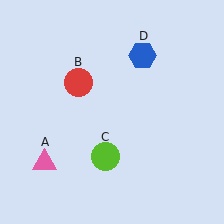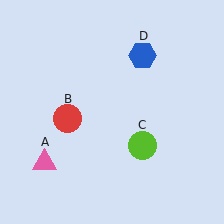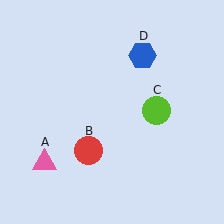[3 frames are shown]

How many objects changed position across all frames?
2 objects changed position: red circle (object B), lime circle (object C).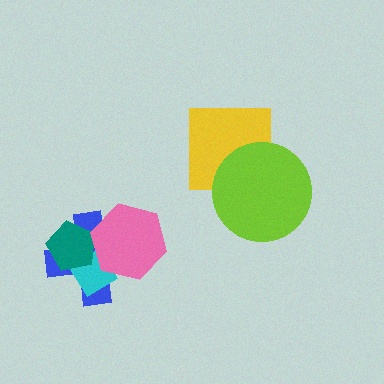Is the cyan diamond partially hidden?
Yes, it is partially covered by another shape.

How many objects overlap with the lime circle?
1 object overlaps with the lime circle.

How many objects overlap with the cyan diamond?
3 objects overlap with the cyan diamond.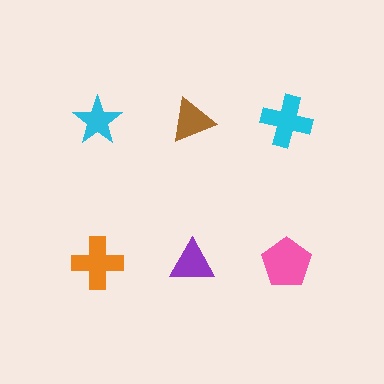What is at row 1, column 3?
A cyan cross.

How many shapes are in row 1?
3 shapes.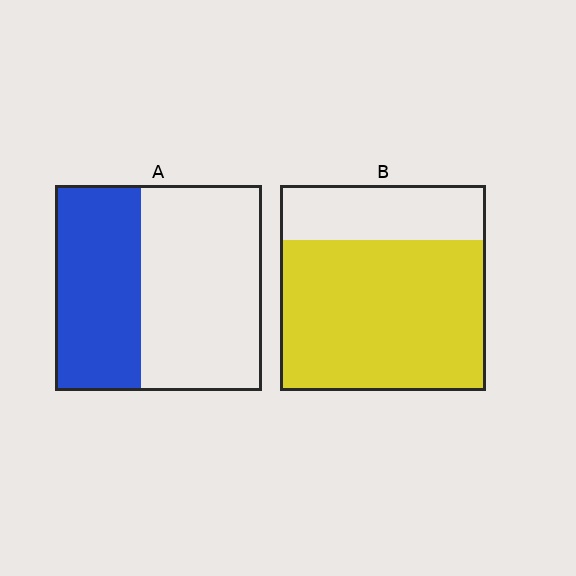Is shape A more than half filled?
No.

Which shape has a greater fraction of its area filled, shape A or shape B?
Shape B.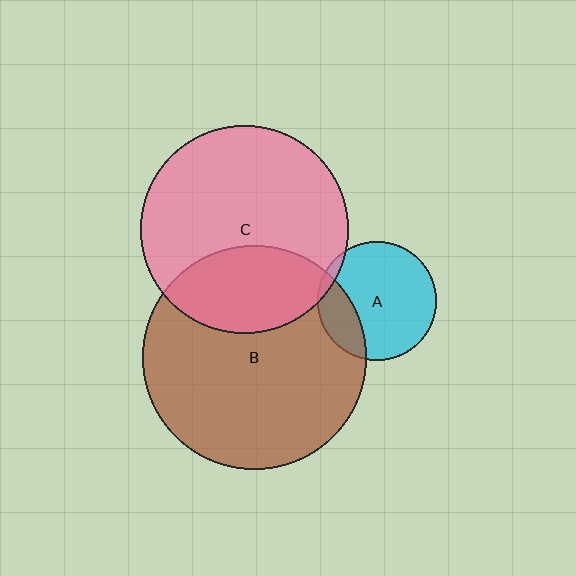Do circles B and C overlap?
Yes.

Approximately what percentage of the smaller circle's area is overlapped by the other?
Approximately 30%.